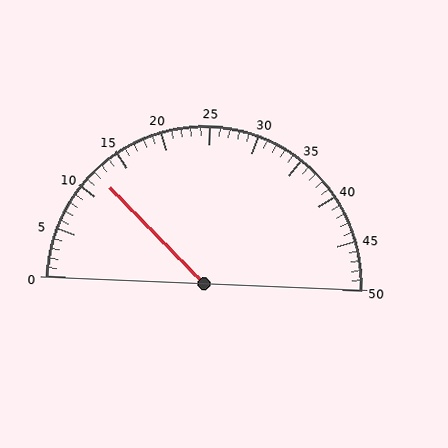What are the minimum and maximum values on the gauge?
The gauge ranges from 0 to 50.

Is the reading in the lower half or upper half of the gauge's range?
The reading is in the lower half of the range (0 to 50).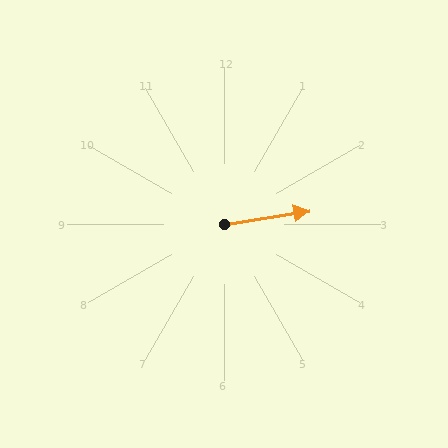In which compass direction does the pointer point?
East.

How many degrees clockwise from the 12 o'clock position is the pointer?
Approximately 81 degrees.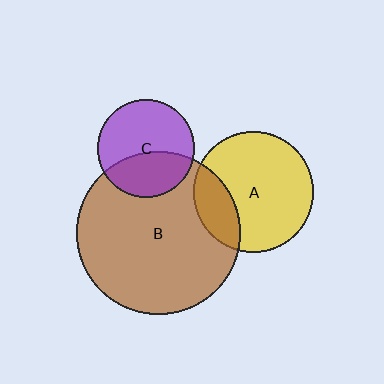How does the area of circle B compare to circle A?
Approximately 1.8 times.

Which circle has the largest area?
Circle B (brown).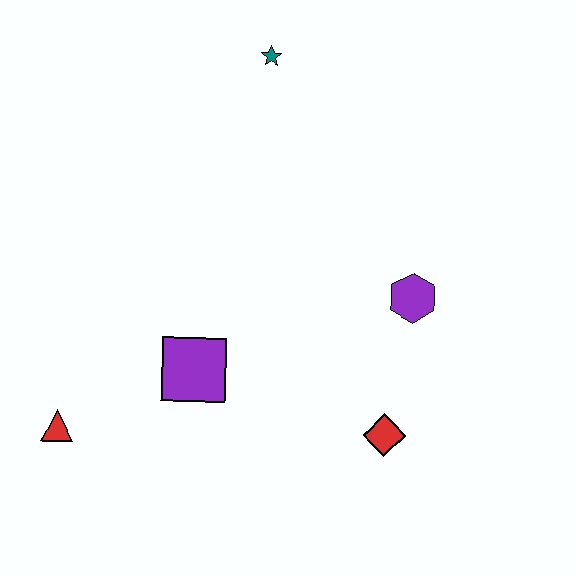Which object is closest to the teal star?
The purple hexagon is closest to the teal star.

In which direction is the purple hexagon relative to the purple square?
The purple hexagon is to the right of the purple square.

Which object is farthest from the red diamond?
The teal star is farthest from the red diamond.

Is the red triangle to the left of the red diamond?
Yes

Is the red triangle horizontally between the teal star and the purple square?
No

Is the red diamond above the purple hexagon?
No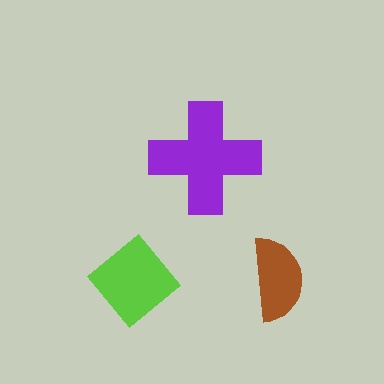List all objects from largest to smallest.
The purple cross, the lime diamond, the brown semicircle.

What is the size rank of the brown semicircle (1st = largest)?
3rd.